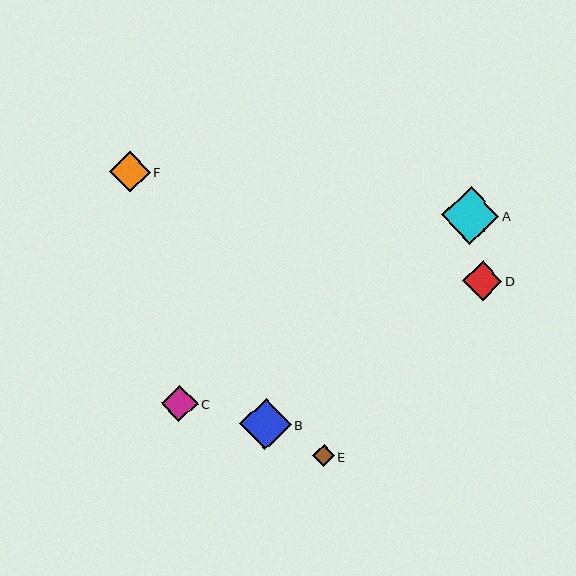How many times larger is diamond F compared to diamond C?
Diamond F is approximately 1.1 times the size of diamond C.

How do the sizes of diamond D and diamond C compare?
Diamond D and diamond C are approximately the same size.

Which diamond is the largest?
Diamond A is the largest with a size of approximately 58 pixels.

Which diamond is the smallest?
Diamond E is the smallest with a size of approximately 22 pixels.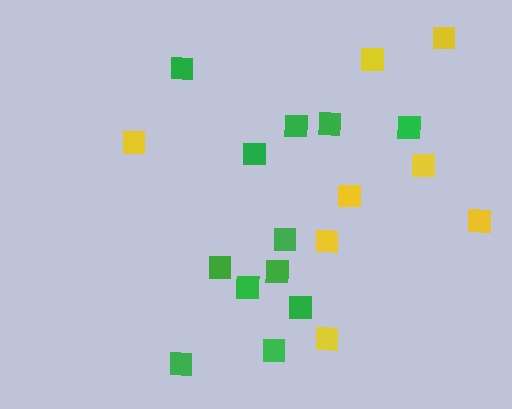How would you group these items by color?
There are 2 groups: one group of green squares (12) and one group of yellow squares (8).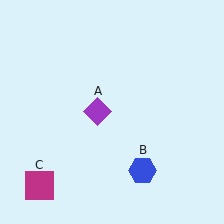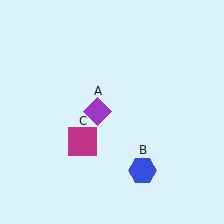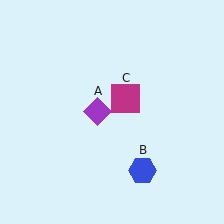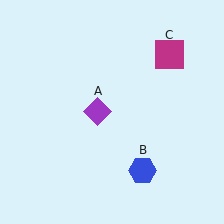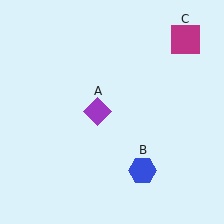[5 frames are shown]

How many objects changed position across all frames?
1 object changed position: magenta square (object C).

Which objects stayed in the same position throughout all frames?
Purple diamond (object A) and blue hexagon (object B) remained stationary.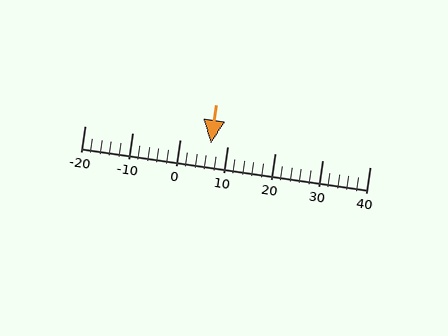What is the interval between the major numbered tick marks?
The major tick marks are spaced 10 units apart.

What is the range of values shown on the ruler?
The ruler shows values from -20 to 40.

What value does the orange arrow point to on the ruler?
The orange arrow points to approximately 7.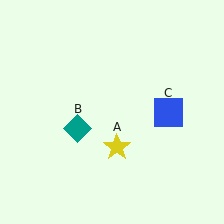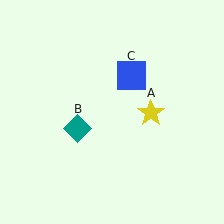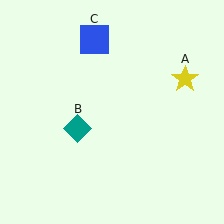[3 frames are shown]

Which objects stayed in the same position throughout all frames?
Teal diamond (object B) remained stationary.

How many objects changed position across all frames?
2 objects changed position: yellow star (object A), blue square (object C).